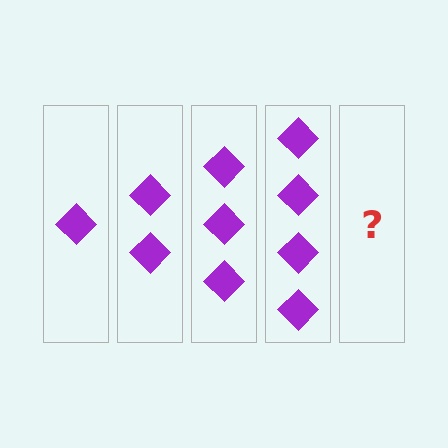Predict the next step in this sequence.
The next step is 5 diamonds.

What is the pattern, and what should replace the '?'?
The pattern is that each step adds one more diamond. The '?' should be 5 diamonds.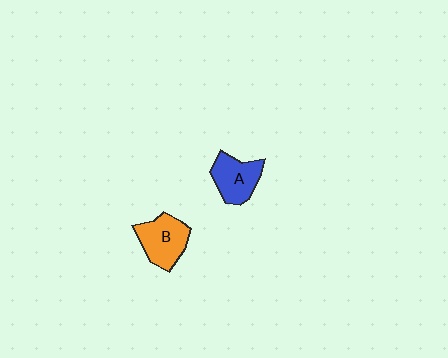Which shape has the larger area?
Shape B (orange).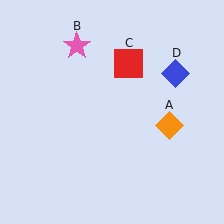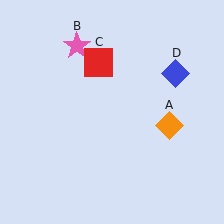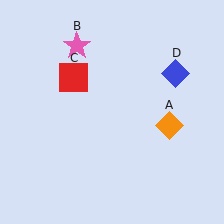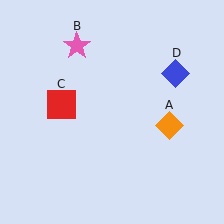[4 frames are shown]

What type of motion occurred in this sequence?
The red square (object C) rotated counterclockwise around the center of the scene.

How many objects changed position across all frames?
1 object changed position: red square (object C).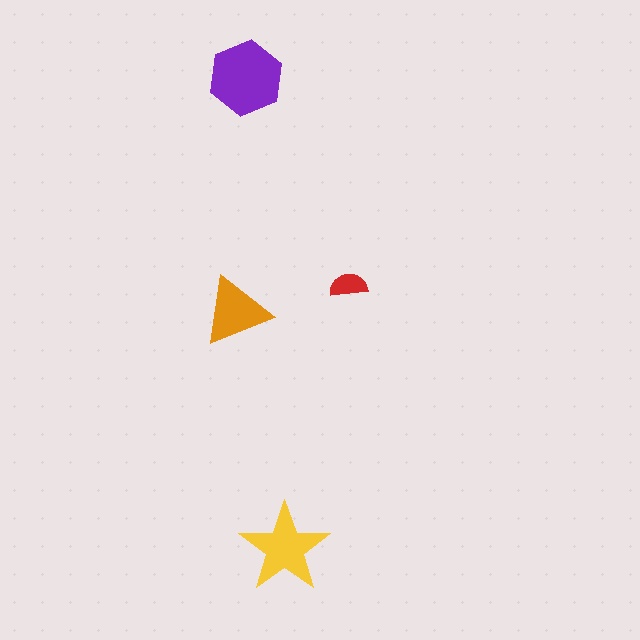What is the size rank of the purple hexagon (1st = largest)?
1st.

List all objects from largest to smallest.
The purple hexagon, the yellow star, the orange triangle, the red semicircle.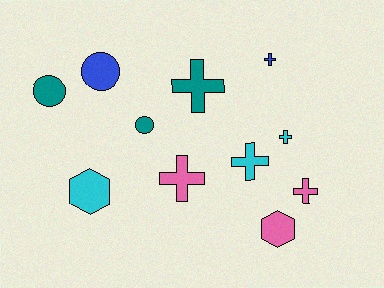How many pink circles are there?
There are no pink circles.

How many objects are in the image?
There are 11 objects.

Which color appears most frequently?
Cyan, with 3 objects.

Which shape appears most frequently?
Cross, with 6 objects.